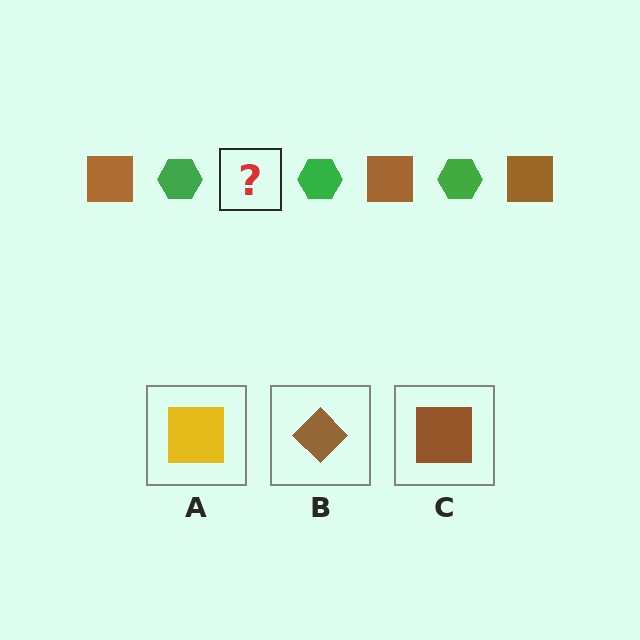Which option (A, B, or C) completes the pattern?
C.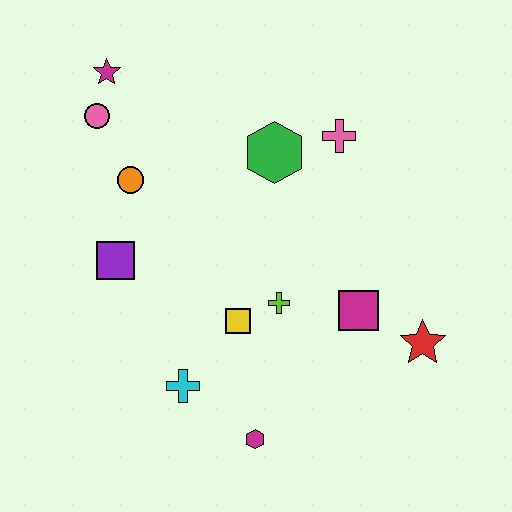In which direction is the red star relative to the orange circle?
The red star is to the right of the orange circle.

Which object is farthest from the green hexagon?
The magenta hexagon is farthest from the green hexagon.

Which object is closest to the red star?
The magenta square is closest to the red star.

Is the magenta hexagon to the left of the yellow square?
No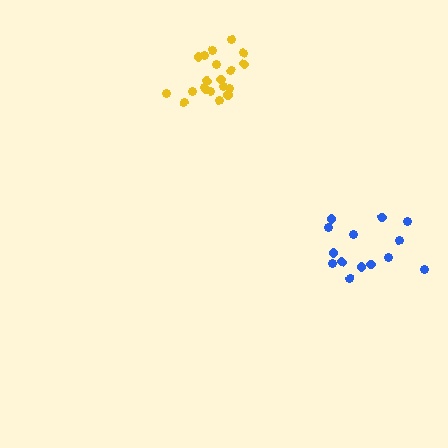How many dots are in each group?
Group 1: 14 dots, Group 2: 20 dots (34 total).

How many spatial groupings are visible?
There are 2 spatial groupings.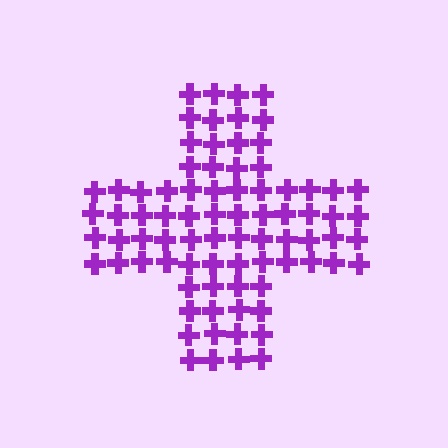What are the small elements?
The small elements are crosses.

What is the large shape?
The large shape is a cross.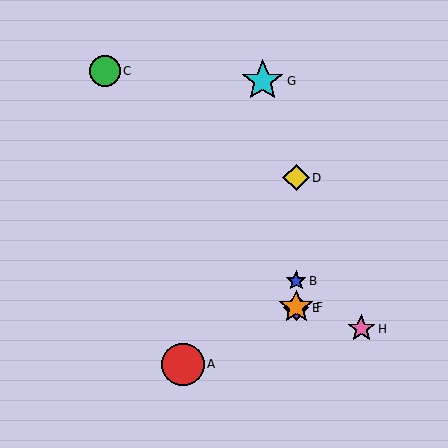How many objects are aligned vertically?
4 objects (B, D, E, F) are aligned vertically.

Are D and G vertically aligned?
No, D is at x≈296 and G is at x≈263.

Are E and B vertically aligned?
Yes, both are at x≈296.